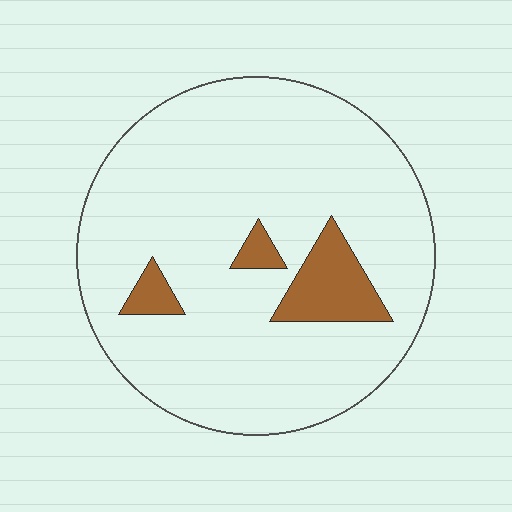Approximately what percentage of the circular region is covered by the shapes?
Approximately 10%.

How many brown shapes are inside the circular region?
3.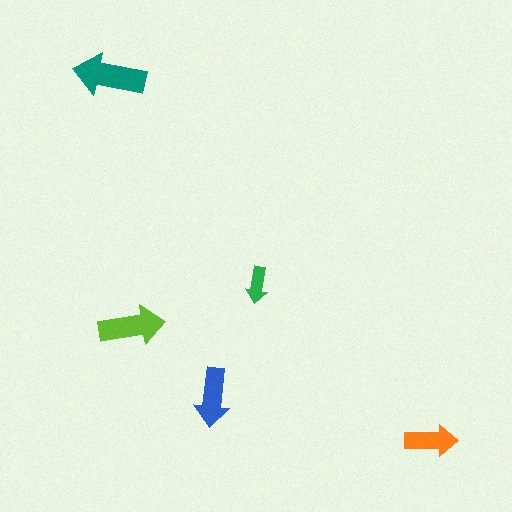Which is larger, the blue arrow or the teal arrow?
The teal one.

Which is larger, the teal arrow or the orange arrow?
The teal one.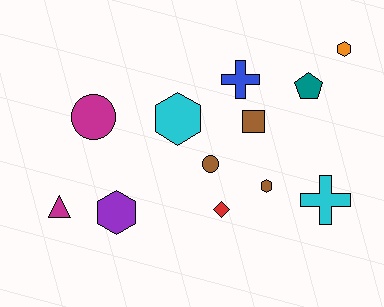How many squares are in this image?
There is 1 square.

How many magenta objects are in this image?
There are 2 magenta objects.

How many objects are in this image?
There are 12 objects.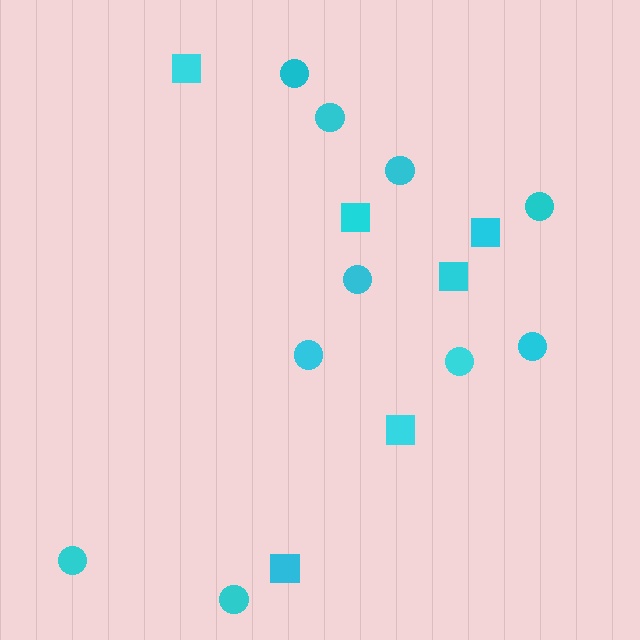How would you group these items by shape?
There are 2 groups: one group of squares (6) and one group of circles (10).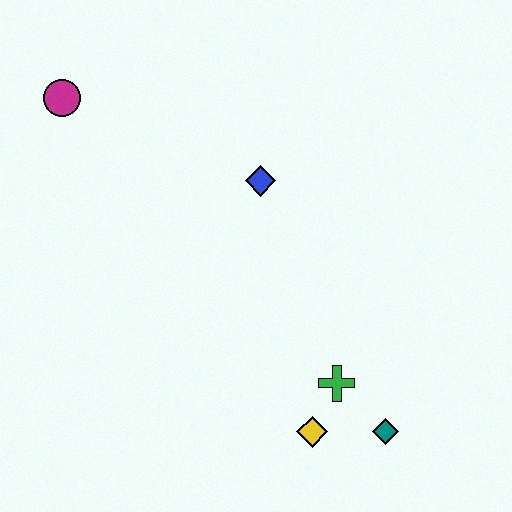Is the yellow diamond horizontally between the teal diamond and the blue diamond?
Yes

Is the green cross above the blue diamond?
No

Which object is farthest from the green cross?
The magenta circle is farthest from the green cross.